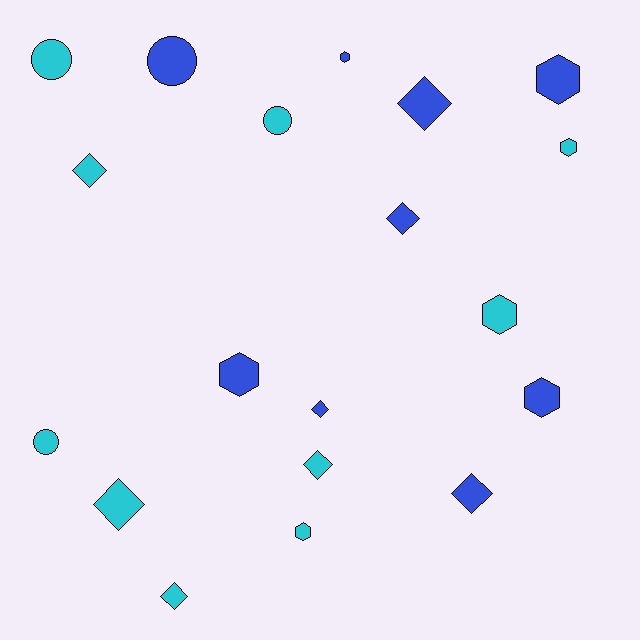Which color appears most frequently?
Cyan, with 10 objects.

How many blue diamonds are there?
There are 4 blue diamonds.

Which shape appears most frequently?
Diamond, with 8 objects.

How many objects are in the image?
There are 19 objects.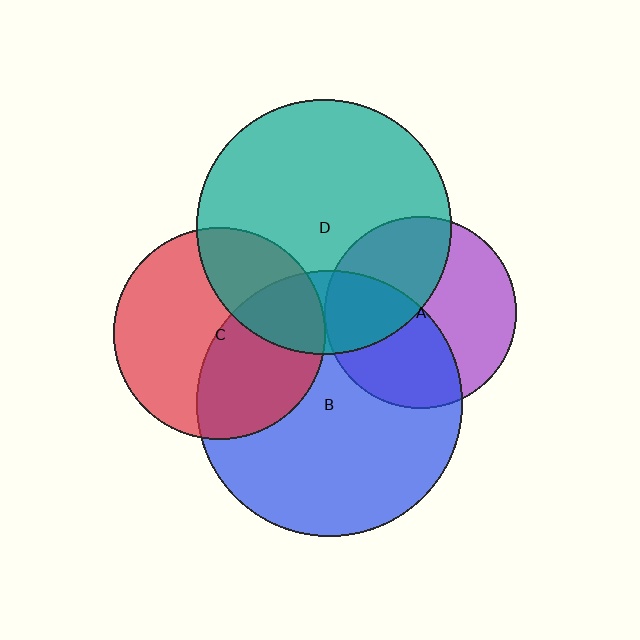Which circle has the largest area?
Circle B (blue).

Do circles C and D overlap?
Yes.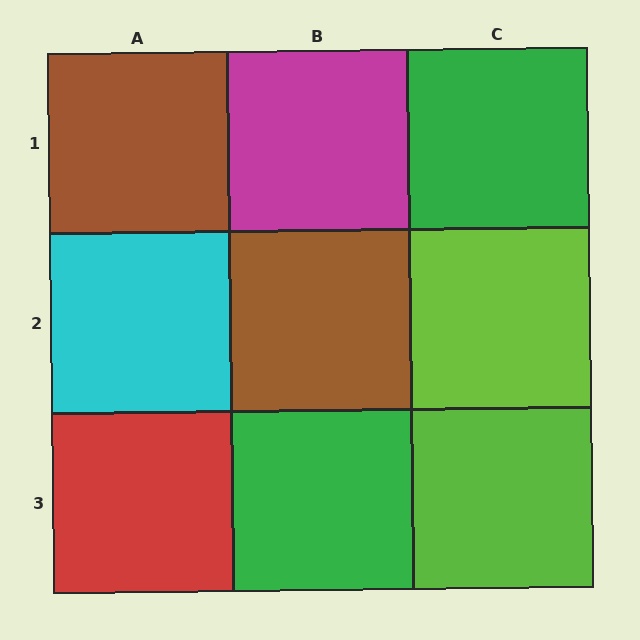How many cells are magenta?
1 cell is magenta.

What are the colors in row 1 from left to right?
Brown, magenta, green.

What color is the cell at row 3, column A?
Red.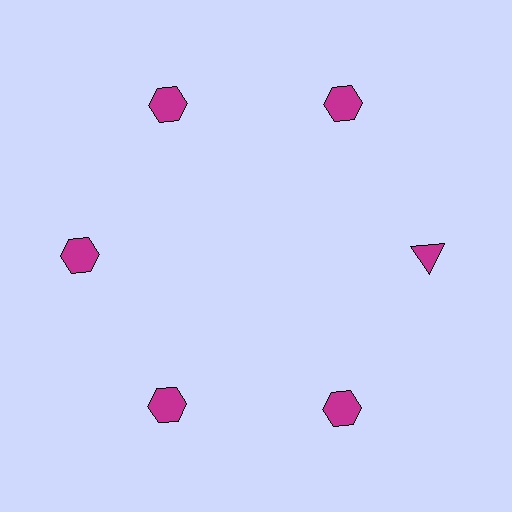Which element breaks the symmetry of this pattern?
The magenta triangle at roughly the 3 o'clock position breaks the symmetry. All other shapes are magenta hexagons.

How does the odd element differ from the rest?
It has a different shape: triangle instead of hexagon.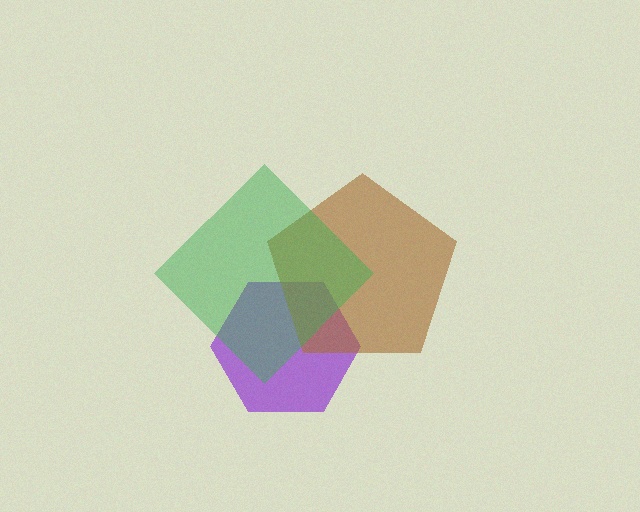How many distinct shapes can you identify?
There are 3 distinct shapes: a purple hexagon, a brown pentagon, a green diamond.